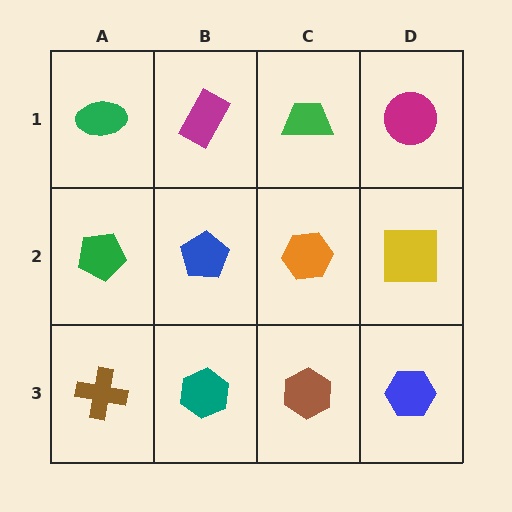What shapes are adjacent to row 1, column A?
A green pentagon (row 2, column A), a magenta rectangle (row 1, column B).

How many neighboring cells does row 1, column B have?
3.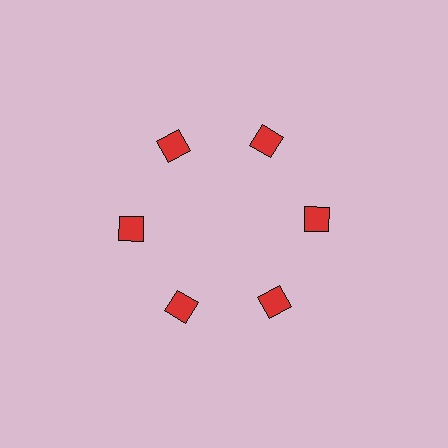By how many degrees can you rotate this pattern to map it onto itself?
The pattern maps onto itself every 60 degrees of rotation.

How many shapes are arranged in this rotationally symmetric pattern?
There are 6 shapes, arranged in 6 groups of 1.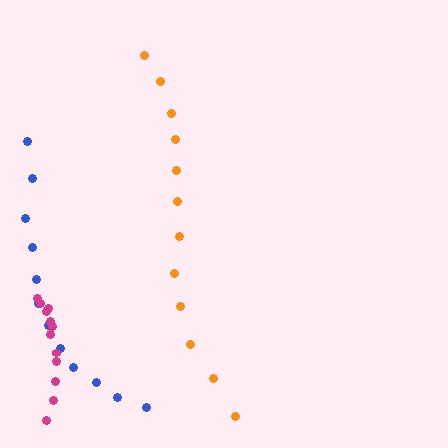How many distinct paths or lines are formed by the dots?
There are 3 distinct paths.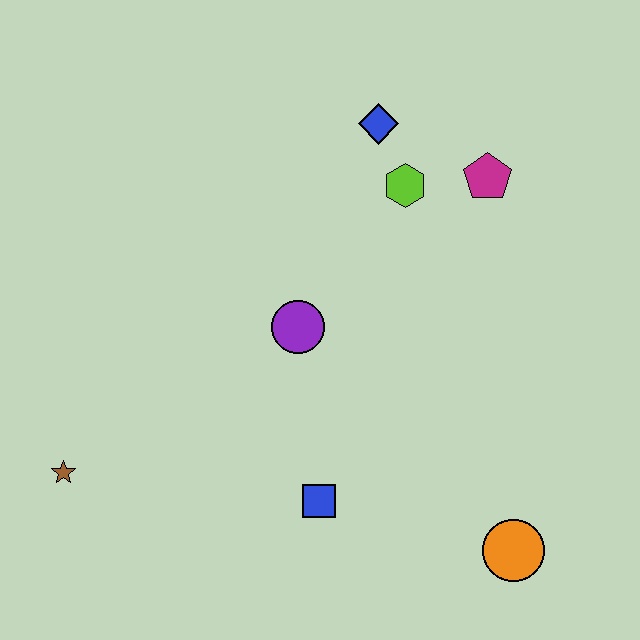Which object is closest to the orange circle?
The blue square is closest to the orange circle.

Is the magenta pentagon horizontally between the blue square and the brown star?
No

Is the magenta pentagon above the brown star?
Yes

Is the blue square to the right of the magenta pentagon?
No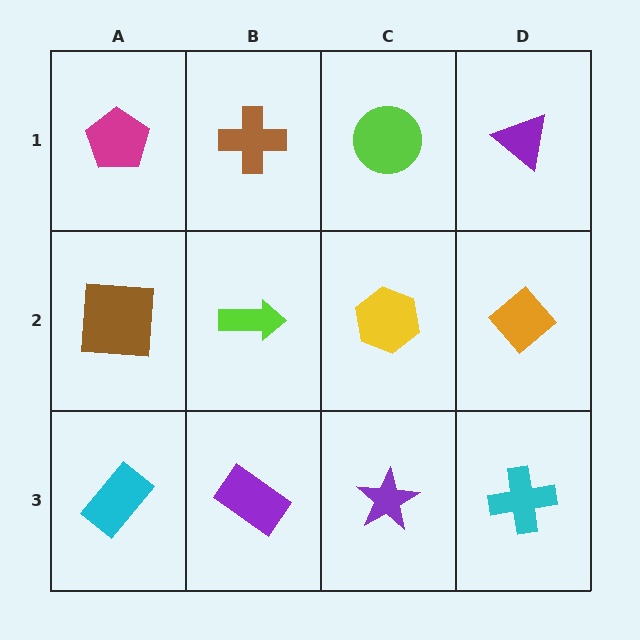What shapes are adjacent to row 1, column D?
An orange diamond (row 2, column D), a lime circle (row 1, column C).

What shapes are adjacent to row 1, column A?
A brown square (row 2, column A), a brown cross (row 1, column B).